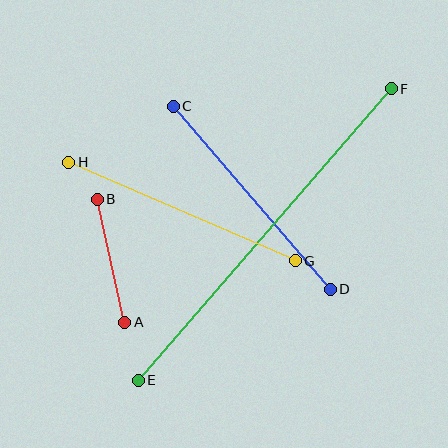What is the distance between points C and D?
The distance is approximately 241 pixels.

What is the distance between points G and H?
The distance is approximately 247 pixels.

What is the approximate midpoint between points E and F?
The midpoint is at approximately (265, 235) pixels.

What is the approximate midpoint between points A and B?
The midpoint is at approximately (111, 261) pixels.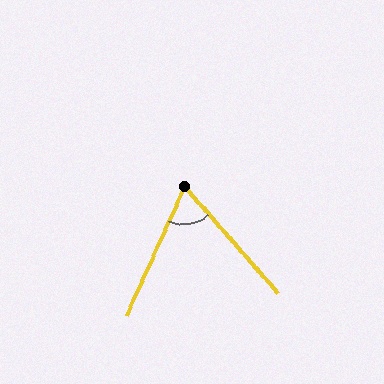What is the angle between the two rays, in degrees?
Approximately 65 degrees.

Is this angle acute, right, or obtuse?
It is acute.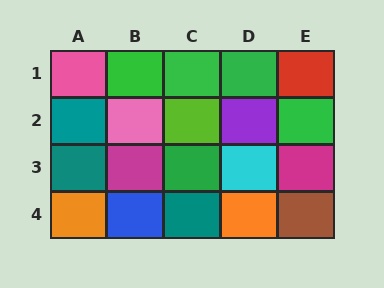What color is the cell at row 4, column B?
Blue.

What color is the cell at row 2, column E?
Green.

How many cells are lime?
1 cell is lime.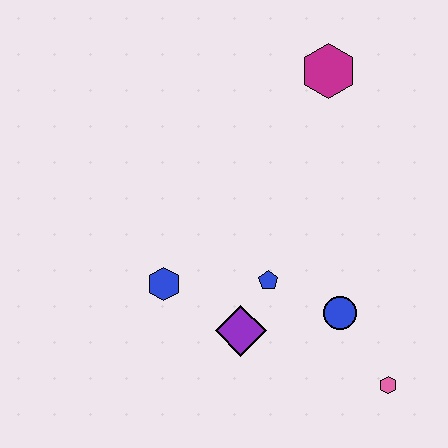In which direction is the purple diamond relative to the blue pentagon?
The purple diamond is below the blue pentagon.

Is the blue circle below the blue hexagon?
Yes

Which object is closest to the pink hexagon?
The blue circle is closest to the pink hexagon.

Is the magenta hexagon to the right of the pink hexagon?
No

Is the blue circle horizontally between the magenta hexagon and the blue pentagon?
No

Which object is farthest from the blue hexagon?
The magenta hexagon is farthest from the blue hexagon.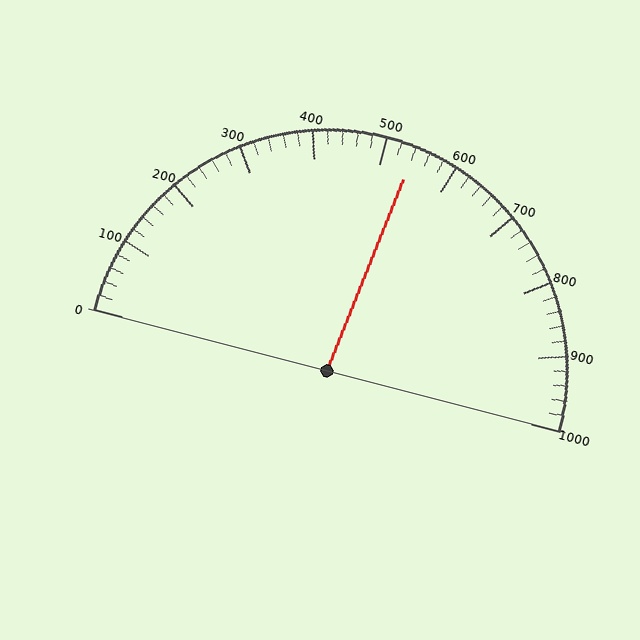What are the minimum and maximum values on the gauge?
The gauge ranges from 0 to 1000.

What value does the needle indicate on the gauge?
The needle indicates approximately 540.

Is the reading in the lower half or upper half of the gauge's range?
The reading is in the upper half of the range (0 to 1000).